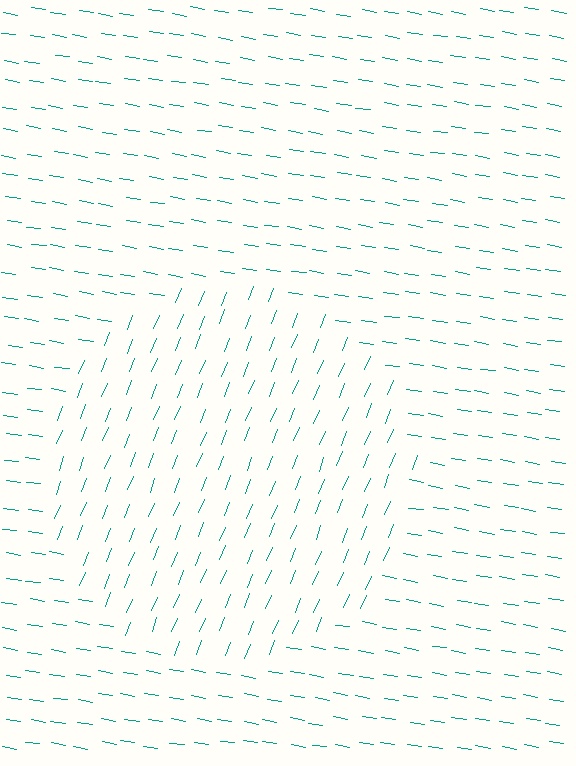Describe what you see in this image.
The image is filled with small teal line segments. A circle region in the image has lines oriented differently from the surrounding lines, creating a visible texture boundary.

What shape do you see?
I see a circle.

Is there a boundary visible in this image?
Yes, there is a texture boundary formed by a change in line orientation.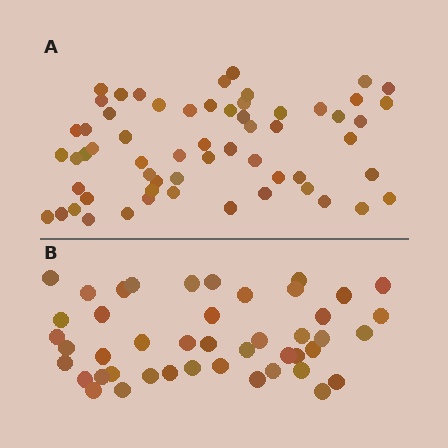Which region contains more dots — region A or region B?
Region A (the top region) has more dots.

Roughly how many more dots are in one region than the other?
Region A has approximately 15 more dots than region B.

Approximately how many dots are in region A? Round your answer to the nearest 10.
About 60 dots.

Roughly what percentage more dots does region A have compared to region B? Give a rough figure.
About 35% more.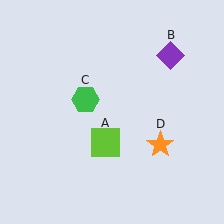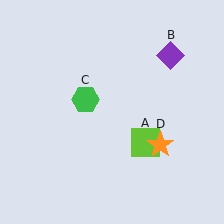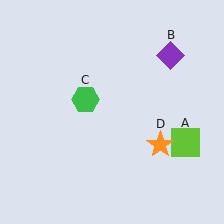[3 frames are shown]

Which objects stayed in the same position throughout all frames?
Purple diamond (object B) and green hexagon (object C) and orange star (object D) remained stationary.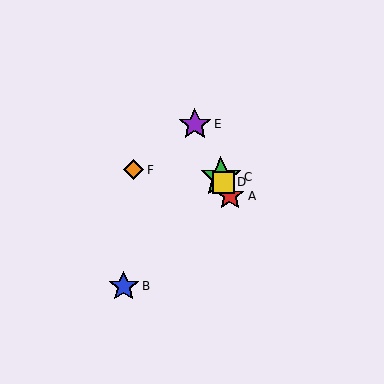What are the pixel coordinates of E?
Object E is at (195, 124).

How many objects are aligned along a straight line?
4 objects (A, C, D, E) are aligned along a straight line.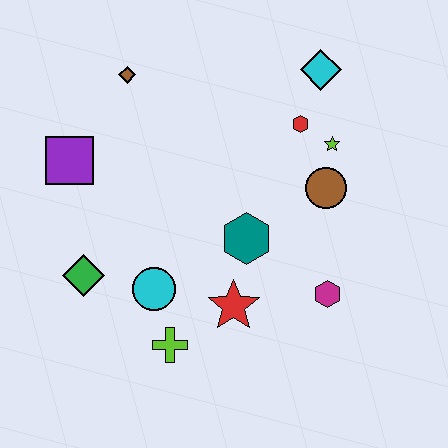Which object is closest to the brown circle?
The lime star is closest to the brown circle.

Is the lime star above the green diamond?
Yes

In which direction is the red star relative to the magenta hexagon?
The red star is to the left of the magenta hexagon.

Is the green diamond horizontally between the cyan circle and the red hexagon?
No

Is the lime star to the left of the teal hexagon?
No